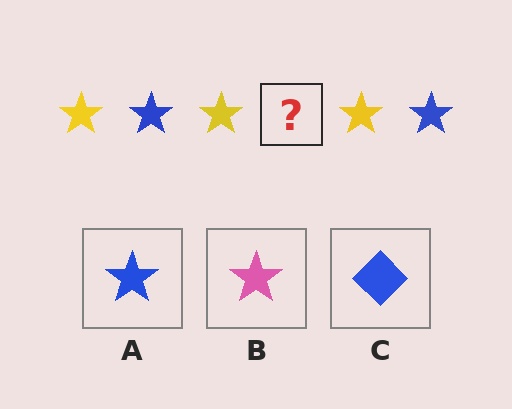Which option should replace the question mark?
Option A.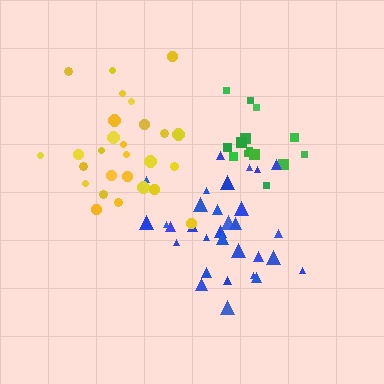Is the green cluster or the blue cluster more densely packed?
Blue.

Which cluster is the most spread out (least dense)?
Green.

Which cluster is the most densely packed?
Blue.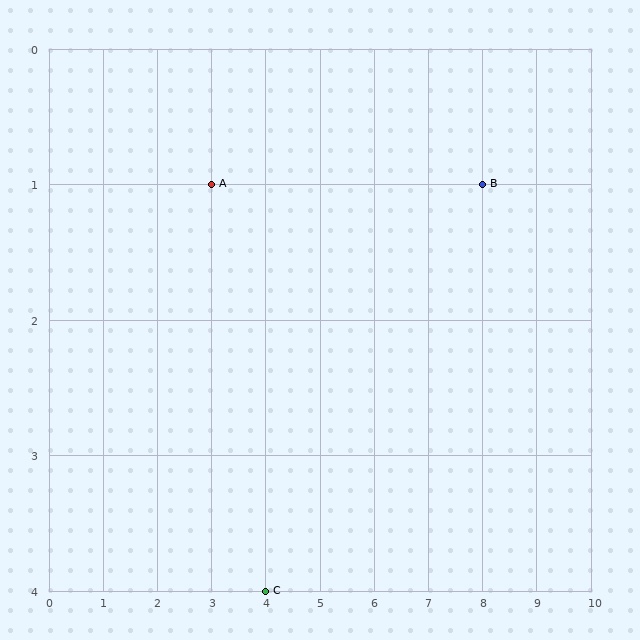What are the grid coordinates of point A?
Point A is at grid coordinates (3, 1).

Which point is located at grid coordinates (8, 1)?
Point B is at (8, 1).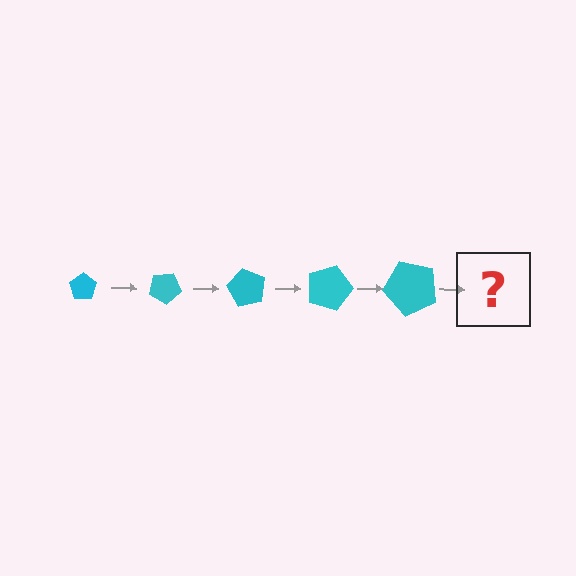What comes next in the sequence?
The next element should be a pentagon, larger than the previous one and rotated 150 degrees from the start.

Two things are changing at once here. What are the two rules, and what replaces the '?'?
The two rules are that the pentagon grows larger each step and it rotates 30 degrees each step. The '?' should be a pentagon, larger than the previous one and rotated 150 degrees from the start.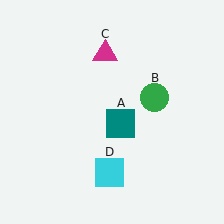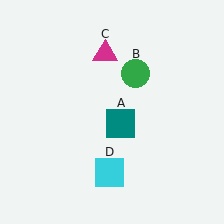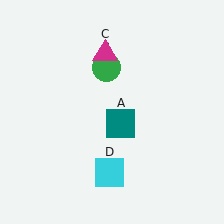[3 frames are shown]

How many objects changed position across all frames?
1 object changed position: green circle (object B).